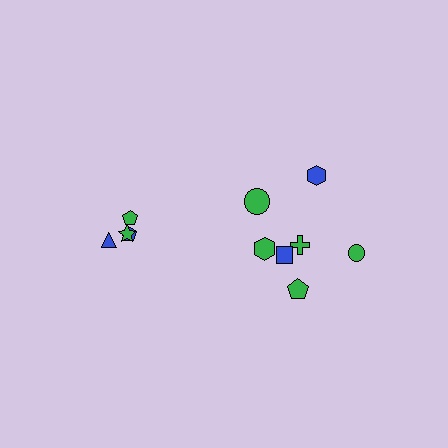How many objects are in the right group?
There are 7 objects.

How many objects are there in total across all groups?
There are 11 objects.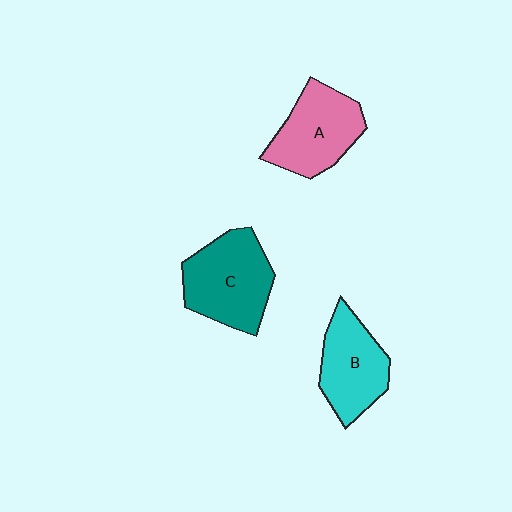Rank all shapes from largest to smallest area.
From largest to smallest: C (teal), A (pink), B (cyan).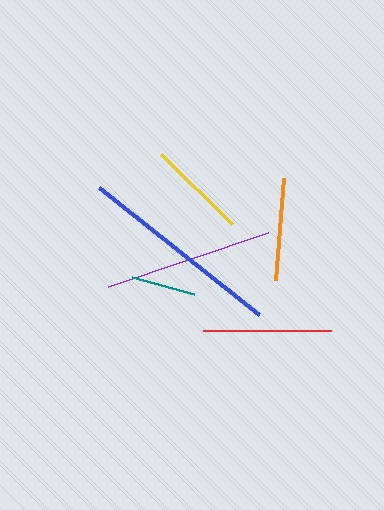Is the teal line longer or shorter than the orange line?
The orange line is longer than the teal line.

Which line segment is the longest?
The blue line is the longest at approximately 204 pixels.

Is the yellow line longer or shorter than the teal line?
The yellow line is longer than the teal line.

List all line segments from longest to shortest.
From longest to shortest: blue, purple, red, orange, yellow, teal.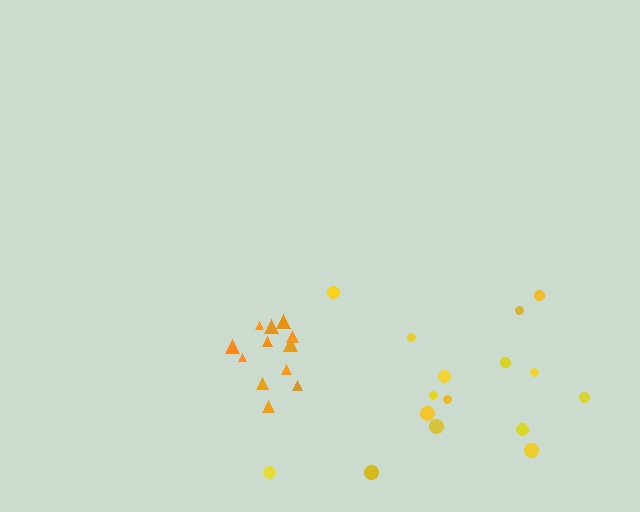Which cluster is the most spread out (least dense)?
Yellow.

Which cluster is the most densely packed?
Orange.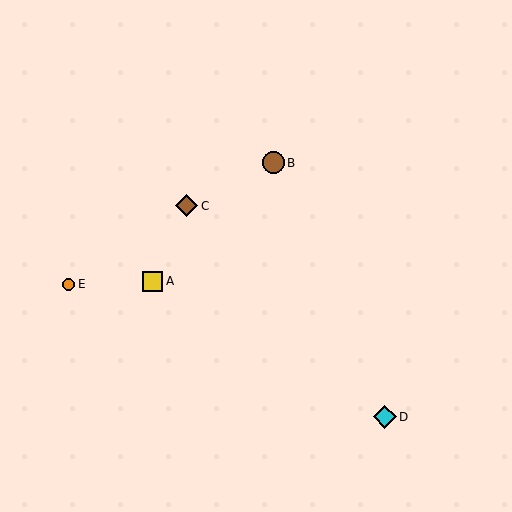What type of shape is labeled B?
Shape B is a brown circle.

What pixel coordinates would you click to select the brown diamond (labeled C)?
Click at (187, 206) to select the brown diamond C.